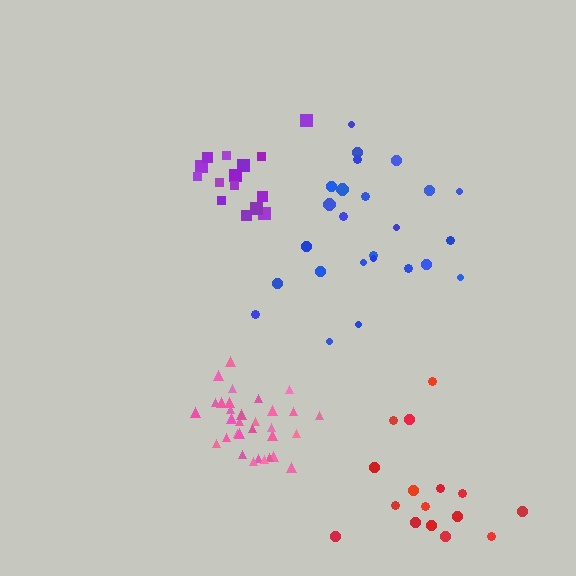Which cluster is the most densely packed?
Pink.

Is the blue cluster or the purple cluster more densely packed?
Purple.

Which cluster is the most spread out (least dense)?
Red.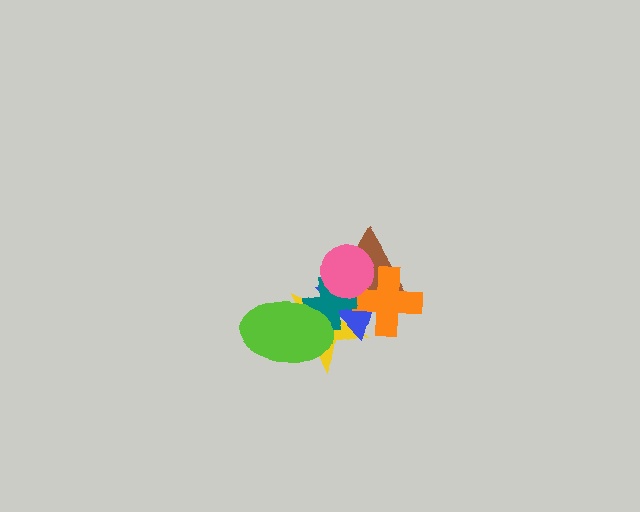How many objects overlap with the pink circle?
5 objects overlap with the pink circle.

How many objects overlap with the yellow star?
6 objects overlap with the yellow star.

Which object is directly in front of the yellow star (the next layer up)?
The blue triangle is directly in front of the yellow star.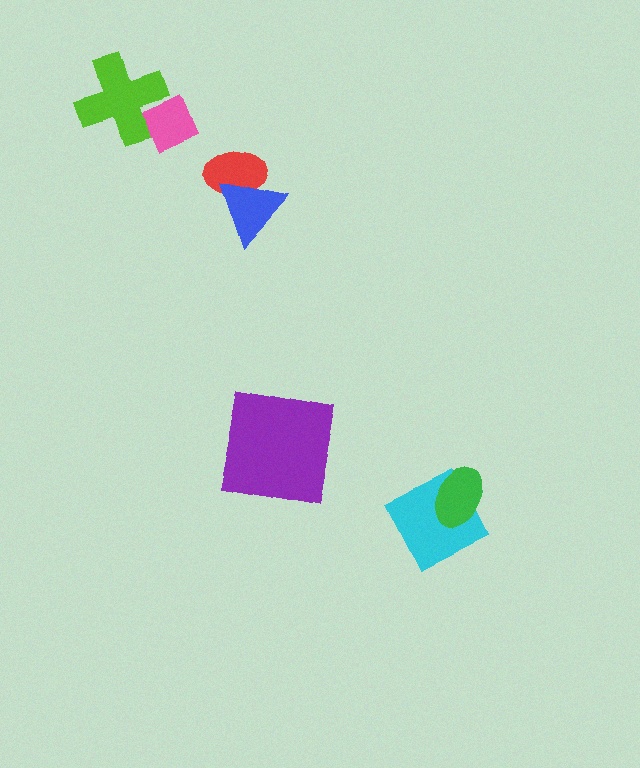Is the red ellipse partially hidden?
Yes, it is partially covered by another shape.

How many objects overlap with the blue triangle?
1 object overlaps with the blue triangle.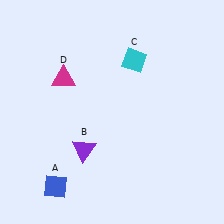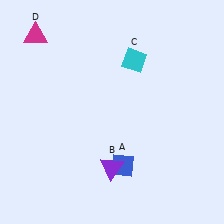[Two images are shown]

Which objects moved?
The objects that moved are: the blue diamond (A), the purple triangle (B), the magenta triangle (D).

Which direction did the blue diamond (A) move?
The blue diamond (A) moved right.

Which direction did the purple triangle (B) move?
The purple triangle (B) moved right.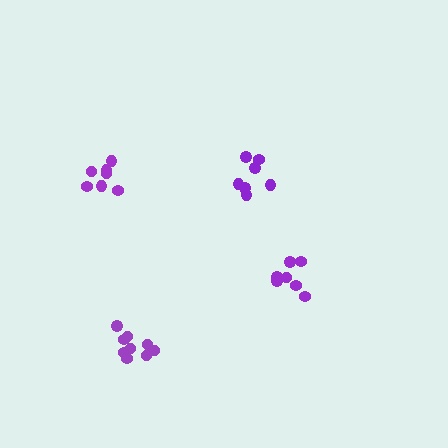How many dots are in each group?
Group 1: 7 dots, Group 2: 7 dots, Group 3: 7 dots, Group 4: 9 dots (30 total).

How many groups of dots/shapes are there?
There are 4 groups.